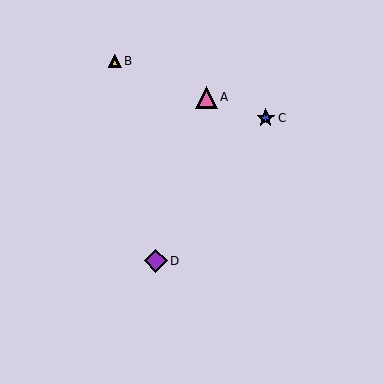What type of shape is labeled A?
Shape A is a pink triangle.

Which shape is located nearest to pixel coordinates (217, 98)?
The pink triangle (labeled A) at (206, 97) is nearest to that location.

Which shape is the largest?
The purple diamond (labeled D) is the largest.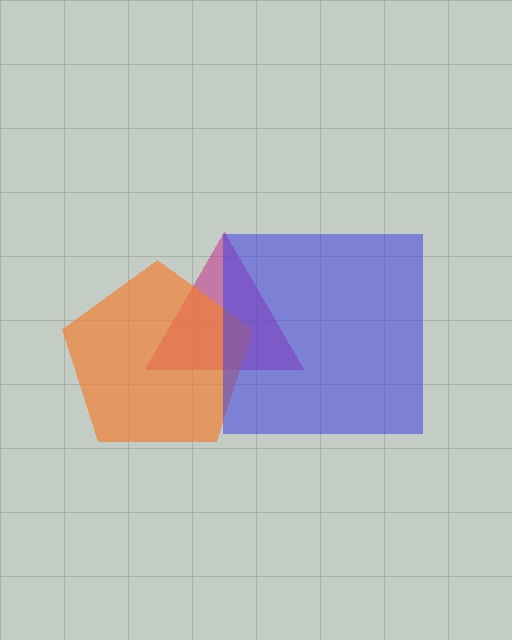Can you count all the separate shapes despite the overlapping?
Yes, there are 3 separate shapes.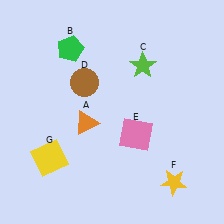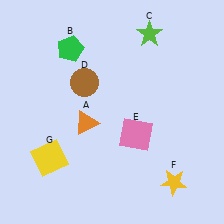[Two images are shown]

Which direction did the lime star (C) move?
The lime star (C) moved up.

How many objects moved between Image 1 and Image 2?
1 object moved between the two images.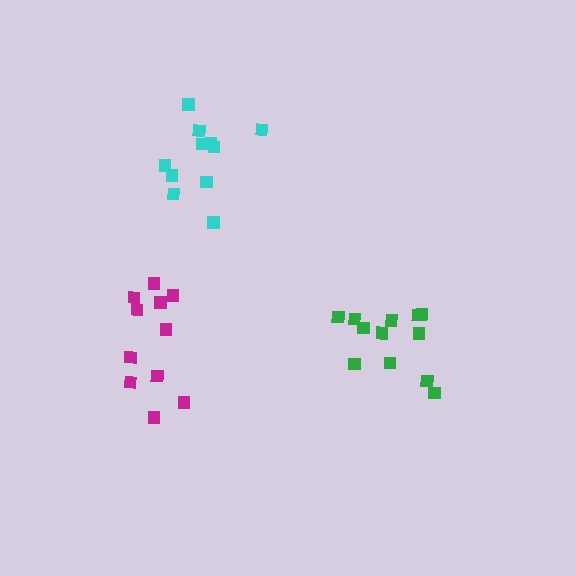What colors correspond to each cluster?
The clusters are colored: cyan, green, magenta.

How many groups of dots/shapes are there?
There are 3 groups.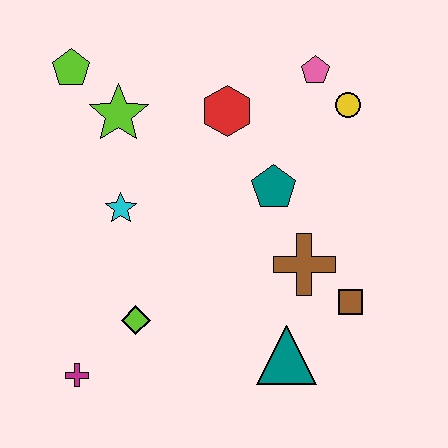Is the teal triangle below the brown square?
Yes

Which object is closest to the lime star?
The lime pentagon is closest to the lime star.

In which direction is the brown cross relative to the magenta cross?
The brown cross is to the right of the magenta cross.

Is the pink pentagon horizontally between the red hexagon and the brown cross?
No